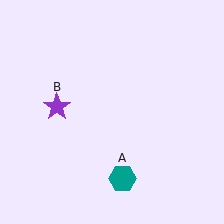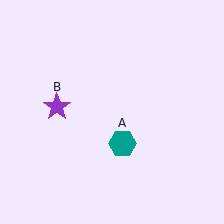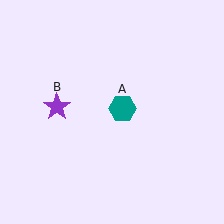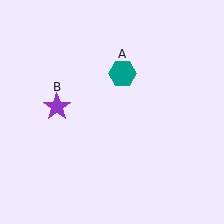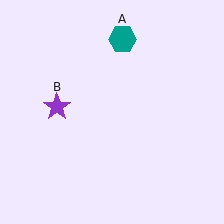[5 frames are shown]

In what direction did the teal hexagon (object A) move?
The teal hexagon (object A) moved up.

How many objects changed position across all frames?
1 object changed position: teal hexagon (object A).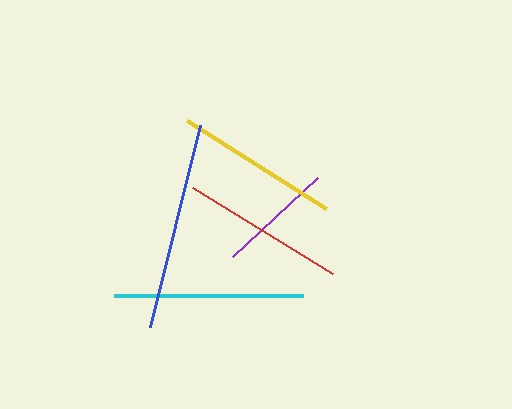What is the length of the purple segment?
The purple segment is approximately 116 pixels long.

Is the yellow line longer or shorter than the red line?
The yellow line is longer than the red line.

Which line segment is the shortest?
The purple line is the shortest at approximately 116 pixels.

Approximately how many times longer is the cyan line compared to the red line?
The cyan line is approximately 1.1 times the length of the red line.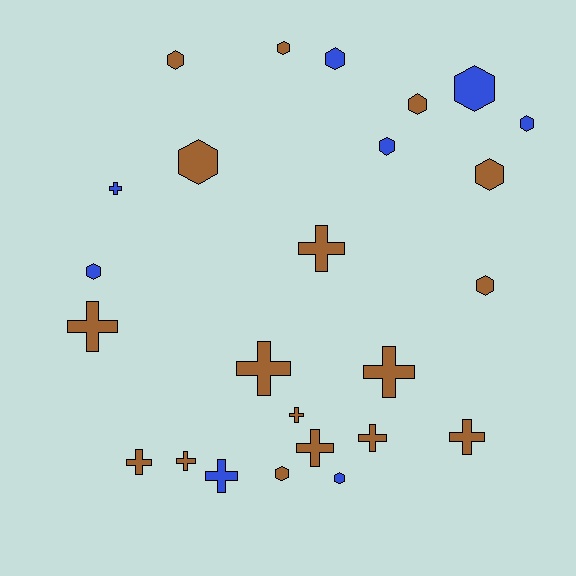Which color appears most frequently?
Brown, with 17 objects.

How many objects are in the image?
There are 25 objects.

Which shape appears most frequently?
Hexagon, with 13 objects.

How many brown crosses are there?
There are 10 brown crosses.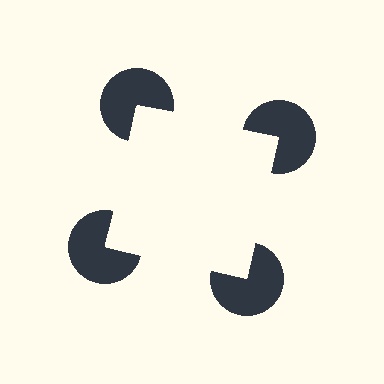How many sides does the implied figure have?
4 sides.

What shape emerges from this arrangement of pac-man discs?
An illusory square — its edges are inferred from the aligned wedge cuts in the pac-man discs, not physically drawn.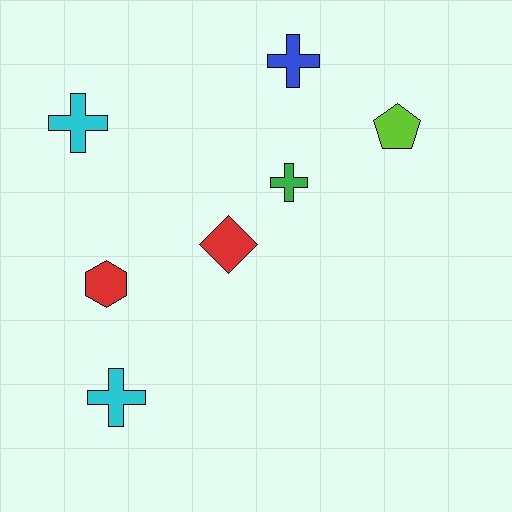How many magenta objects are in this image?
There are no magenta objects.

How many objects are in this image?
There are 7 objects.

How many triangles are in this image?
There are no triangles.